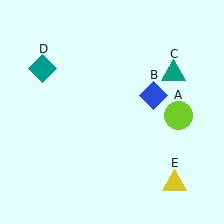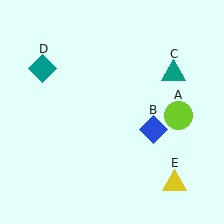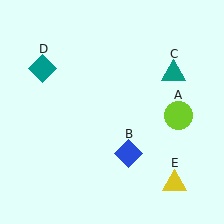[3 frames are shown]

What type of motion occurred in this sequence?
The blue diamond (object B) rotated clockwise around the center of the scene.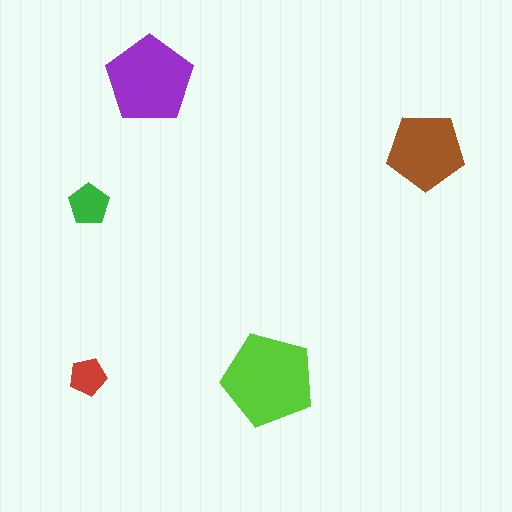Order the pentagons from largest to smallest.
the lime one, the purple one, the brown one, the green one, the red one.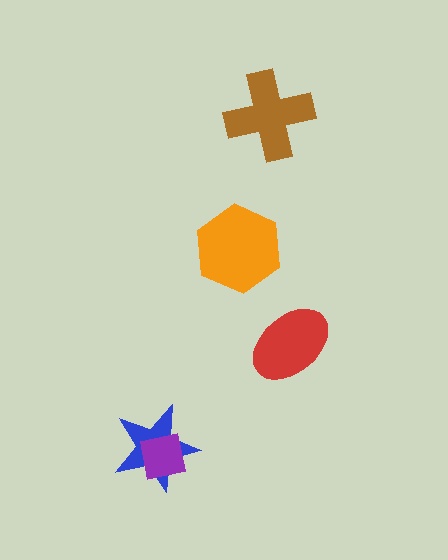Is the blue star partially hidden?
Yes, it is partially covered by another shape.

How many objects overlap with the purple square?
1 object overlaps with the purple square.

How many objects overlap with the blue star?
1 object overlaps with the blue star.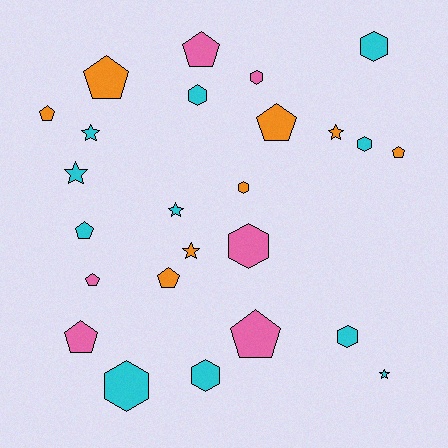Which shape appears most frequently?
Pentagon, with 10 objects.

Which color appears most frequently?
Cyan, with 11 objects.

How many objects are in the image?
There are 25 objects.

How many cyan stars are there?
There are 4 cyan stars.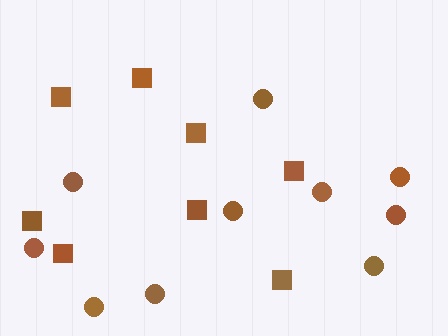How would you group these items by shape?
There are 2 groups: one group of circles (10) and one group of squares (8).